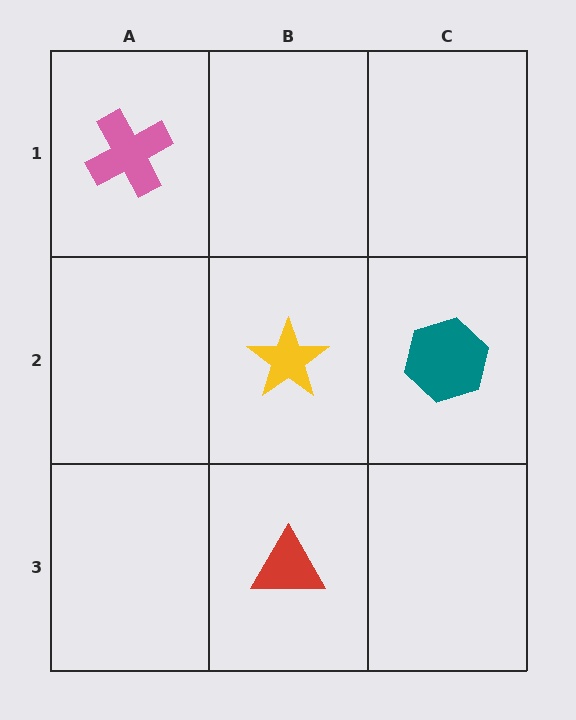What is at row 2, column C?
A teal hexagon.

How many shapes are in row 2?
2 shapes.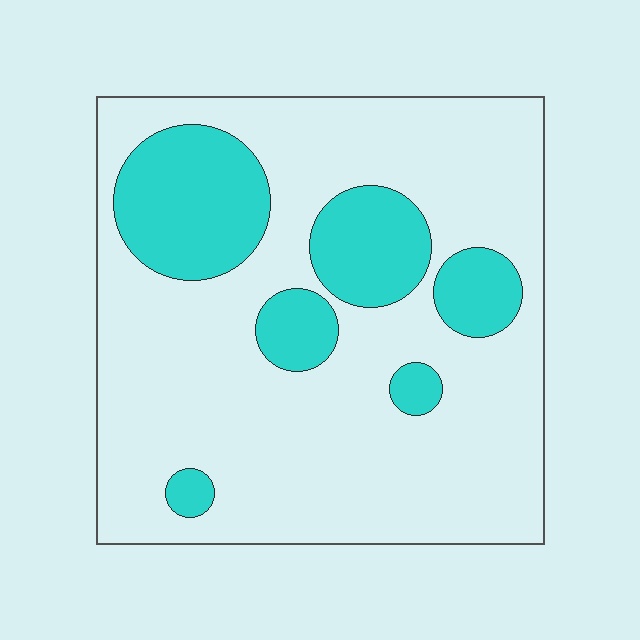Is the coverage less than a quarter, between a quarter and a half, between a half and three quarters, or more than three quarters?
Less than a quarter.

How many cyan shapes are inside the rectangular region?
6.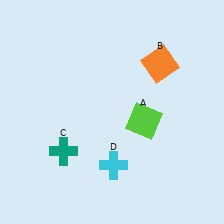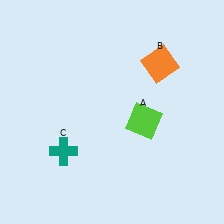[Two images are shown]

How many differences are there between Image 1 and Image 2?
There is 1 difference between the two images.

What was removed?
The cyan cross (D) was removed in Image 2.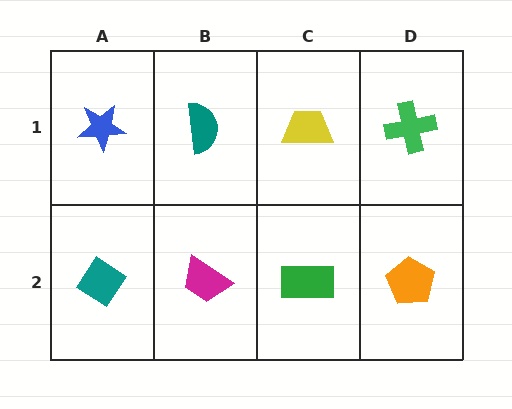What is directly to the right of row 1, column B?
A yellow trapezoid.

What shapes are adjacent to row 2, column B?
A teal semicircle (row 1, column B), a teal diamond (row 2, column A), a green rectangle (row 2, column C).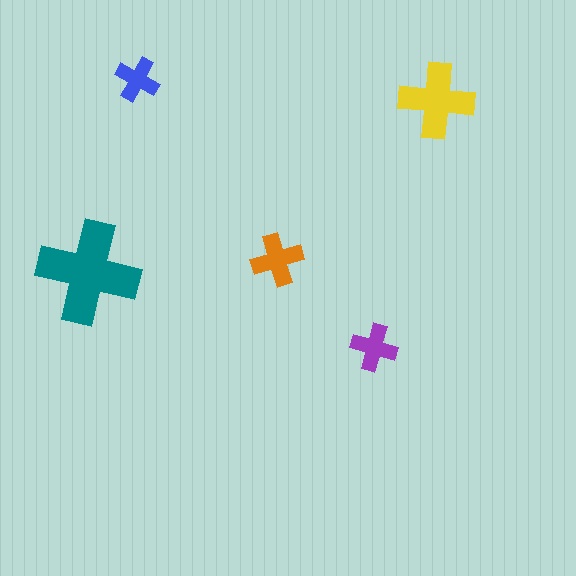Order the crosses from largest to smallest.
the teal one, the yellow one, the orange one, the purple one, the blue one.